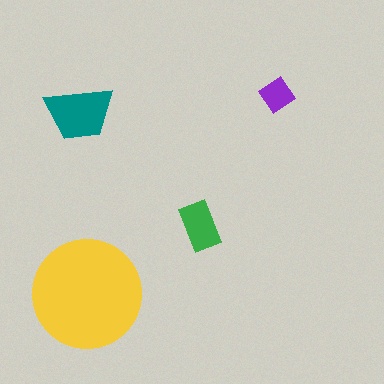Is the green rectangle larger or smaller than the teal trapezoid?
Smaller.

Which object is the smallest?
The purple diamond.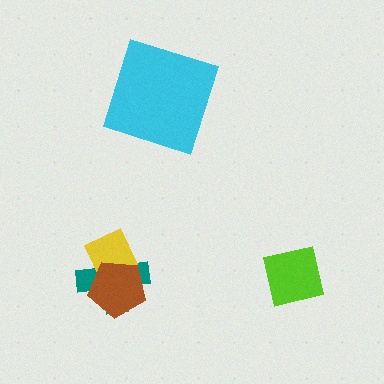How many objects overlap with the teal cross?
2 objects overlap with the teal cross.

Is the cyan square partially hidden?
No, no other shape covers it.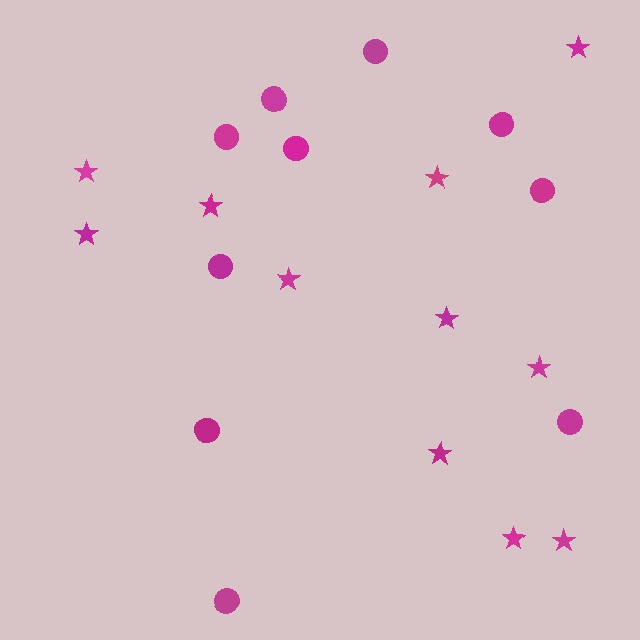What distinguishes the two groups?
There are 2 groups: one group of circles (10) and one group of stars (11).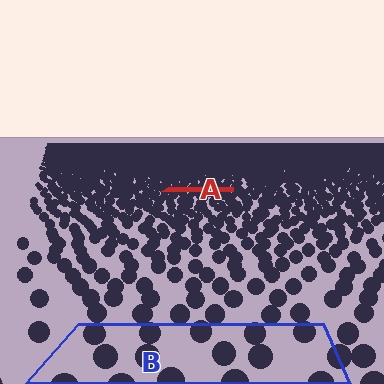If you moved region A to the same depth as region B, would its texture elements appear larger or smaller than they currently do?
They would appear larger. At a closer depth, the same texture elements are projected at a bigger on-screen size.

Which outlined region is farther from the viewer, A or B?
Region A is farther from the viewer — the texture elements inside it appear smaller and more densely packed.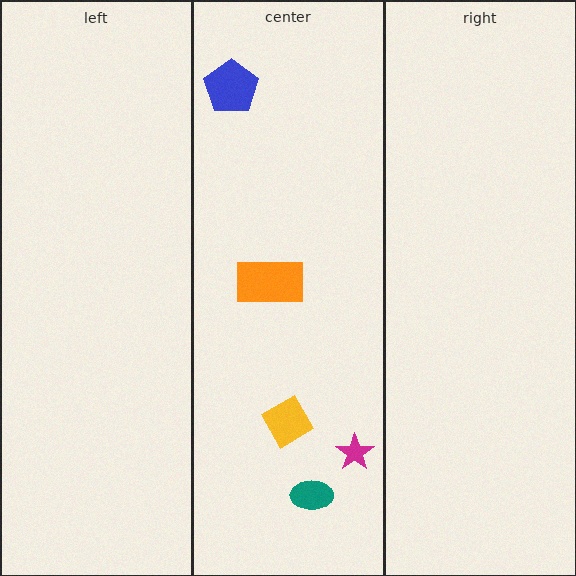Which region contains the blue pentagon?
The center region.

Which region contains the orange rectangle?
The center region.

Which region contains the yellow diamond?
The center region.